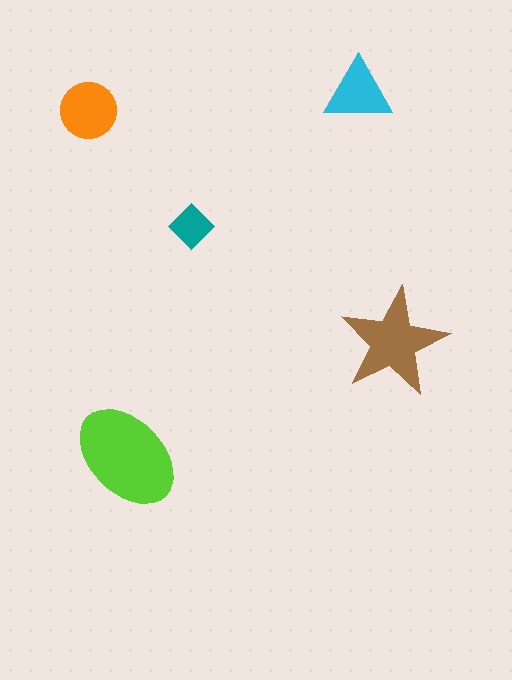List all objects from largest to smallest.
The lime ellipse, the brown star, the orange circle, the cyan triangle, the teal diamond.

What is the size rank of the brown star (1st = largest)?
2nd.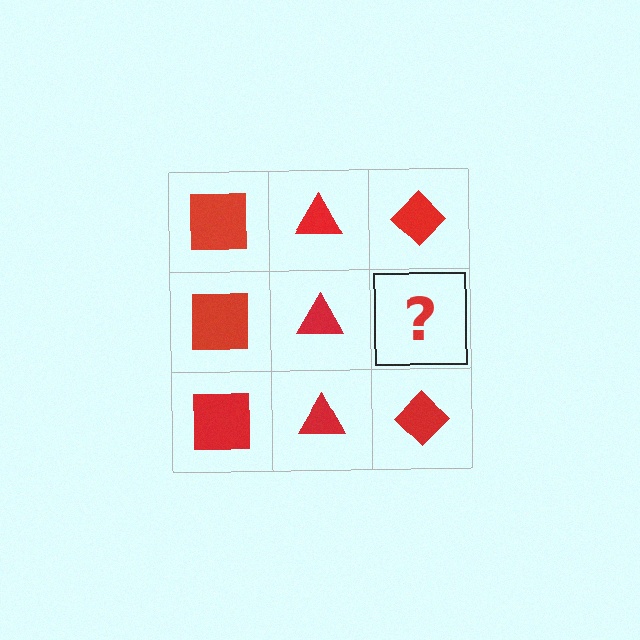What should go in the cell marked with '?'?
The missing cell should contain a red diamond.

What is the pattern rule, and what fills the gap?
The rule is that each column has a consistent shape. The gap should be filled with a red diamond.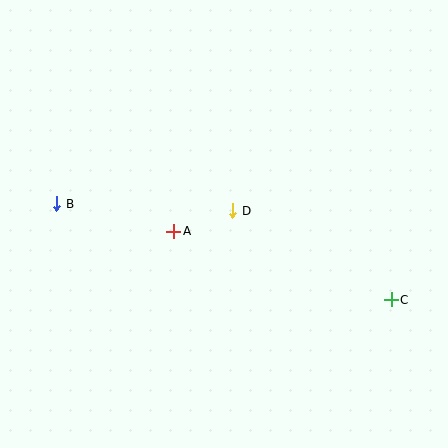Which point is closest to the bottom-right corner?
Point C is closest to the bottom-right corner.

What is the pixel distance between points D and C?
The distance between D and C is 182 pixels.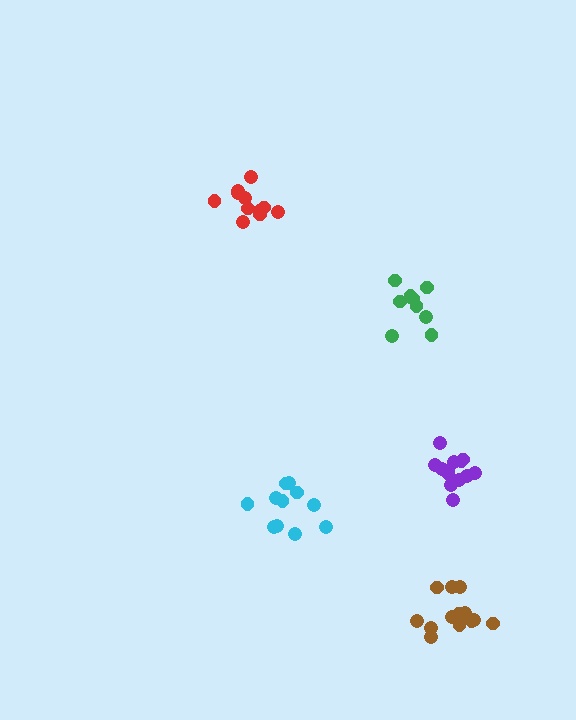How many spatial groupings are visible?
There are 5 spatial groupings.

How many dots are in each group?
Group 1: 11 dots, Group 2: 11 dots, Group 3: 13 dots, Group 4: 10 dots, Group 5: 14 dots (59 total).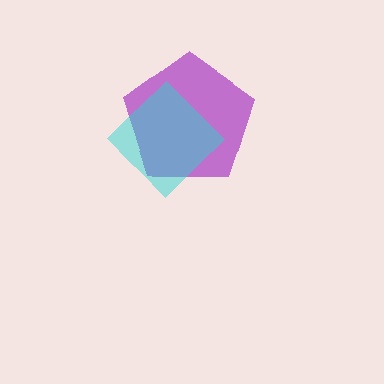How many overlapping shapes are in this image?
There are 2 overlapping shapes in the image.